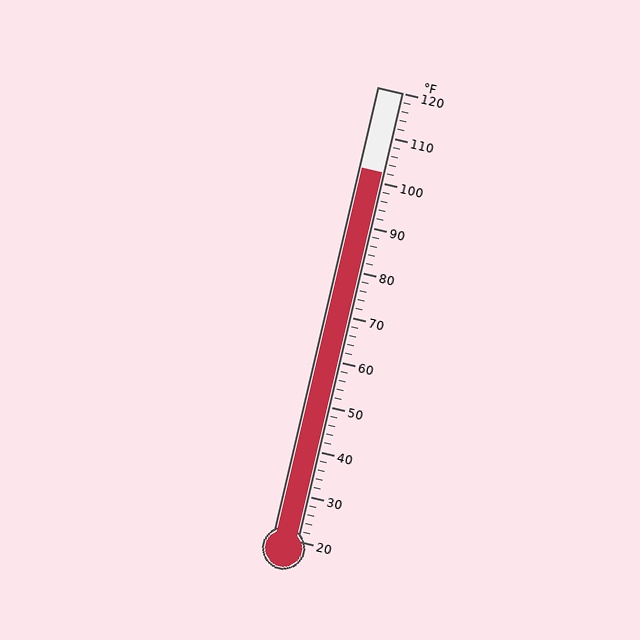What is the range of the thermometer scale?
The thermometer scale ranges from 20°F to 120°F.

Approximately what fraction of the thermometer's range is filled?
The thermometer is filled to approximately 80% of its range.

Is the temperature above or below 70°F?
The temperature is above 70°F.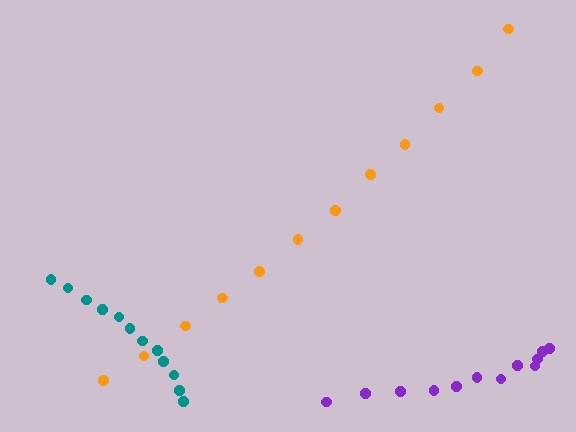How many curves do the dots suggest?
There are 3 distinct paths.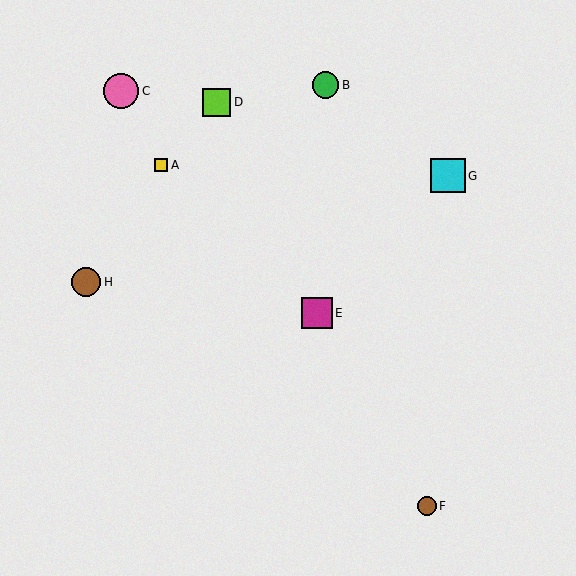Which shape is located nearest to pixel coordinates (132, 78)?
The pink circle (labeled C) at (121, 91) is nearest to that location.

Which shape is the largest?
The pink circle (labeled C) is the largest.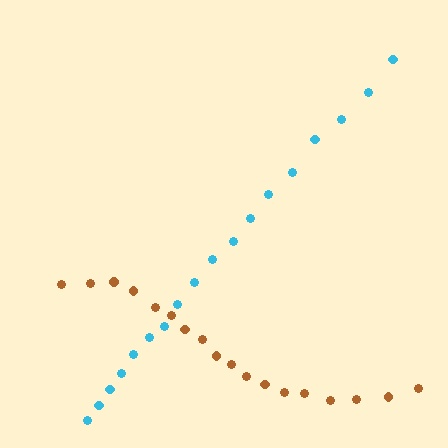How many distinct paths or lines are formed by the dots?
There are 2 distinct paths.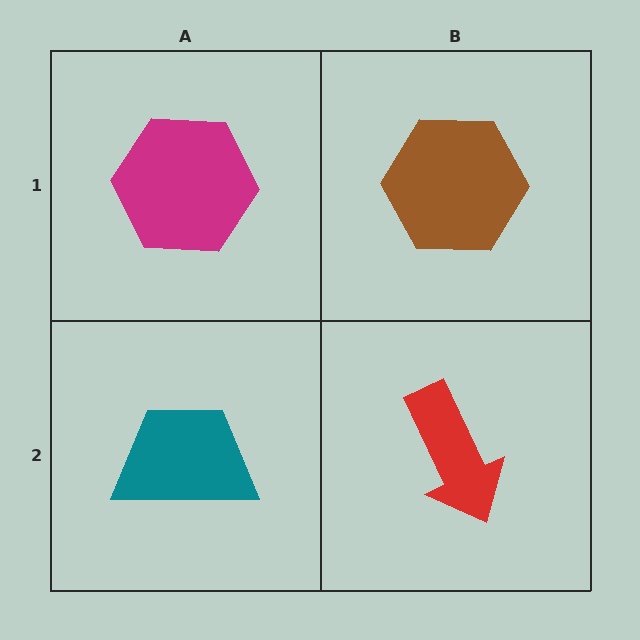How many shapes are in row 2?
2 shapes.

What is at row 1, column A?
A magenta hexagon.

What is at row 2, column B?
A red arrow.